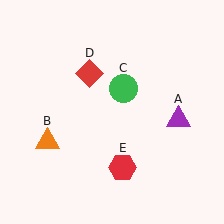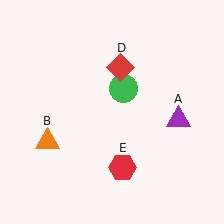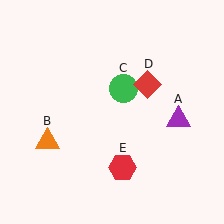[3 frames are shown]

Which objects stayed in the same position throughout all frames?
Purple triangle (object A) and orange triangle (object B) and green circle (object C) and red hexagon (object E) remained stationary.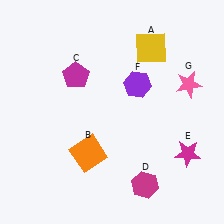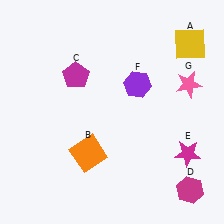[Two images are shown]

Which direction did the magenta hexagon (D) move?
The magenta hexagon (D) moved right.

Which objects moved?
The objects that moved are: the yellow square (A), the magenta hexagon (D).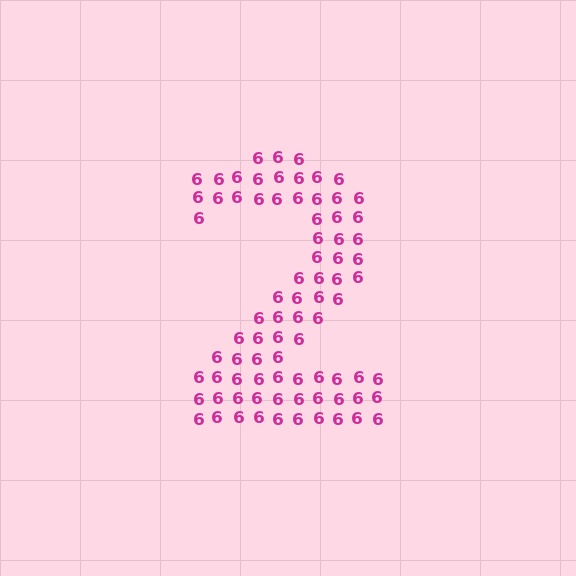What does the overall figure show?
The overall figure shows the digit 2.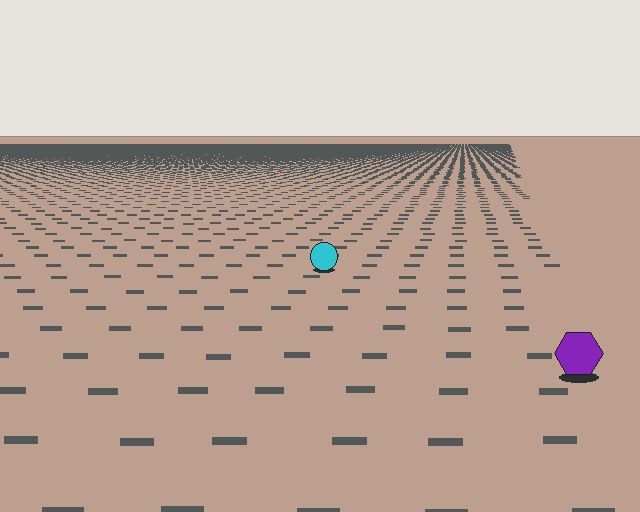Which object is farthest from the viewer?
The cyan circle is farthest from the viewer. It appears smaller and the ground texture around it is denser.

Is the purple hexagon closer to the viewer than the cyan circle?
Yes. The purple hexagon is closer — you can tell from the texture gradient: the ground texture is coarser near it.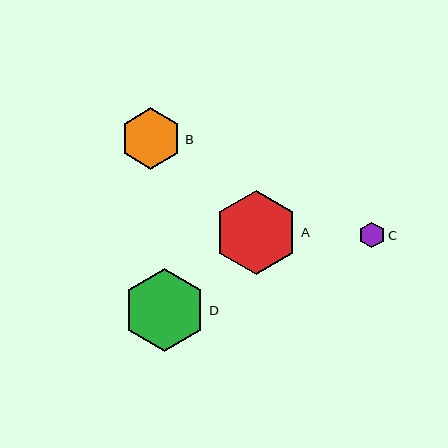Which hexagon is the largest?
Hexagon A is the largest with a size of approximately 84 pixels.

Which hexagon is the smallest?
Hexagon C is the smallest with a size of approximately 26 pixels.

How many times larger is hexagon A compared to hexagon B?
Hexagon A is approximately 1.4 times the size of hexagon B.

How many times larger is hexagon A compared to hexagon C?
Hexagon A is approximately 3.3 times the size of hexagon C.